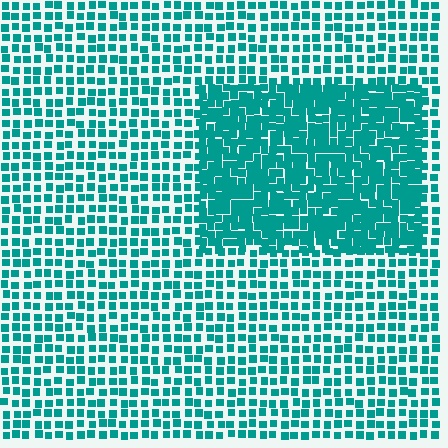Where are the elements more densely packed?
The elements are more densely packed inside the rectangle boundary.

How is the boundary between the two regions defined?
The boundary is defined by a change in element density (approximately 2.0x ratio). All elements are the same color, size, and shape.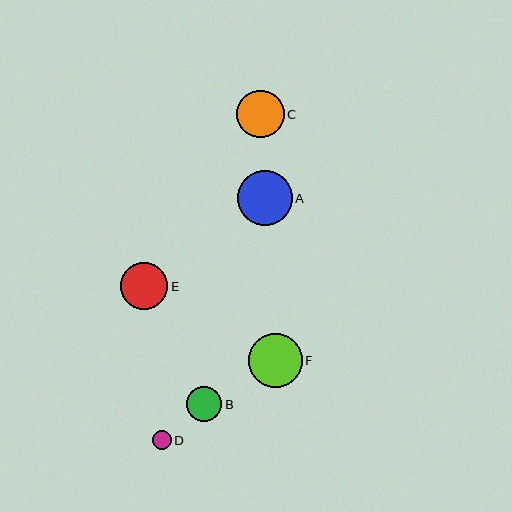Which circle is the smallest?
Circle D is the smallest with a size of approximately 19 pixels.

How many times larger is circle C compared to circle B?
Circle C is approximately 1.4 times the size of circle B.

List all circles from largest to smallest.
From largest to smallest: A, F, C, E, B, D.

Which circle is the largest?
Circle A is the largest with a size of approximately 55 pixels.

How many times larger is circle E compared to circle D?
Circle E is approximately 2.5 times the size of circle D.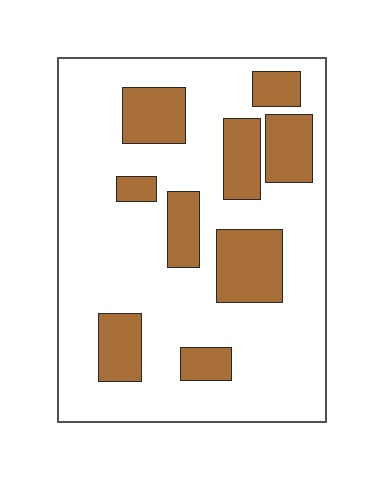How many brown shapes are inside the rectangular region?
9.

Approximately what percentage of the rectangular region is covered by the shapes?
Approximately 25%.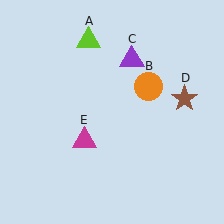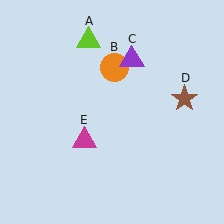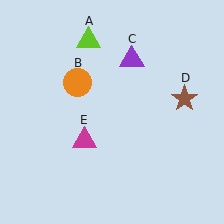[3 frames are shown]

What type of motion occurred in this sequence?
The orange circle (object B) rotated counterclockwise around the center of the scene.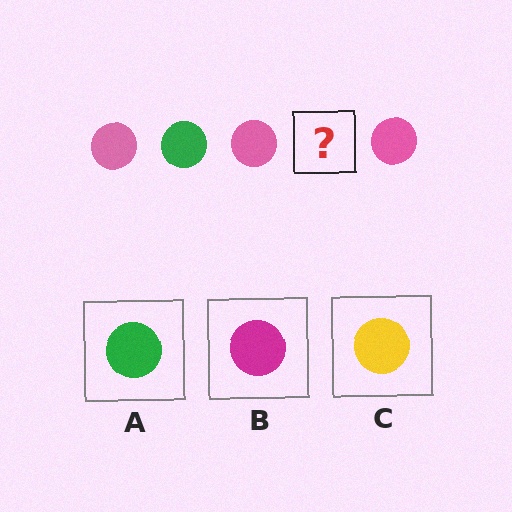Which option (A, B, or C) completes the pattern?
A.